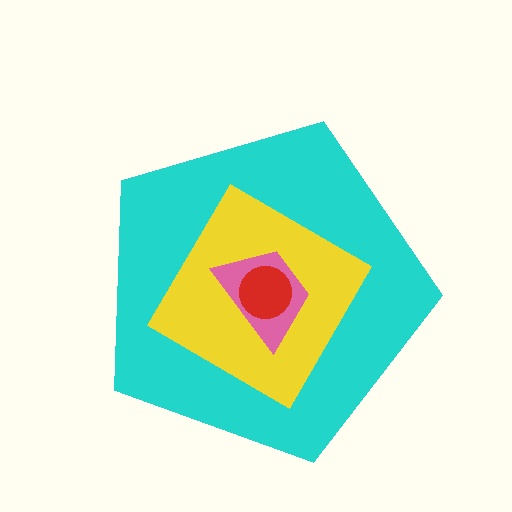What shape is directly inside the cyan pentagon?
The yellow diamond.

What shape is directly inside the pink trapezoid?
The red circle.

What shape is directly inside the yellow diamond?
The pink trapezoid.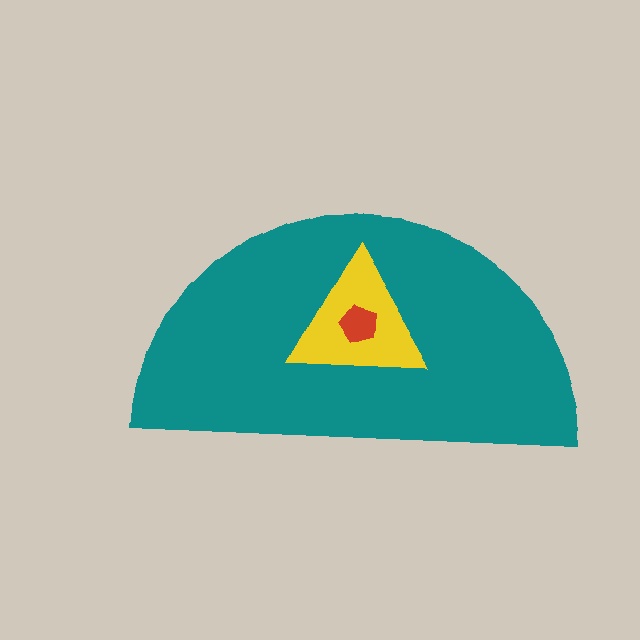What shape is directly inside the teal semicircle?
The yellow triangle.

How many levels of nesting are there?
3.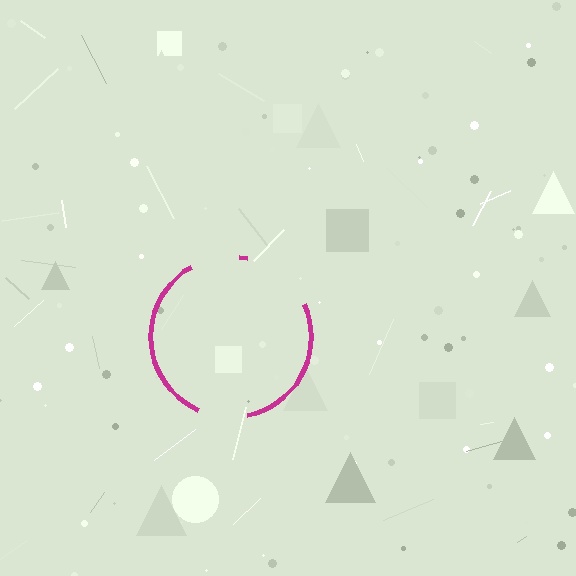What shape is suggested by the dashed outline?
The dashed outline suggests a circle.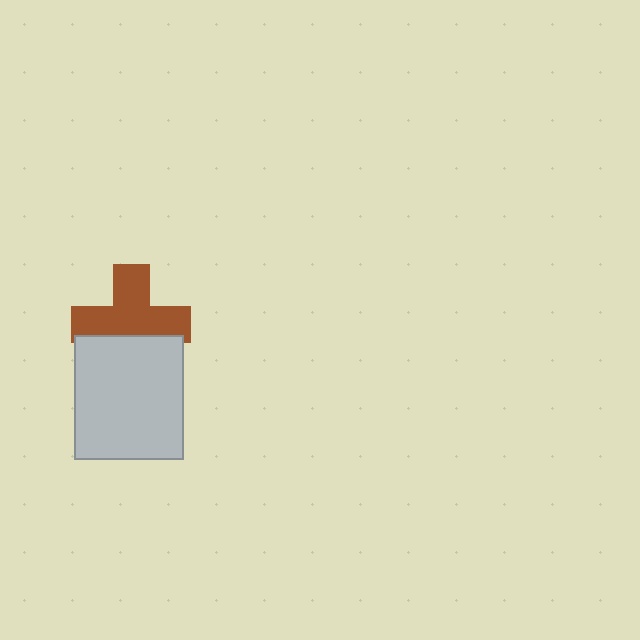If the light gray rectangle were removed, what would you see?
You would see the complete brown cross.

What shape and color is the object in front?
The object in front is a light gray rectangle.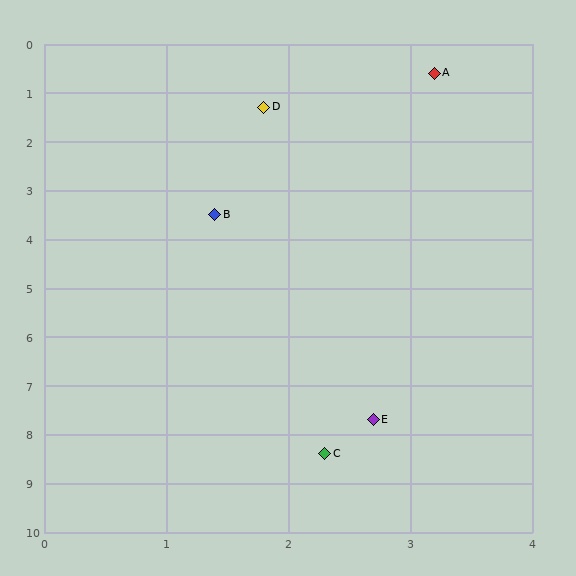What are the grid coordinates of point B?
Point B is at approximately (1.4, 3.5).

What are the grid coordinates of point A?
Point A is at approximately (3.2, 0.6).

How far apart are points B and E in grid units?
Points B and E are about 4.4 grid units apart.